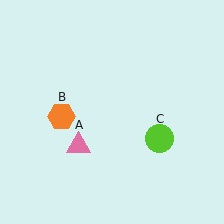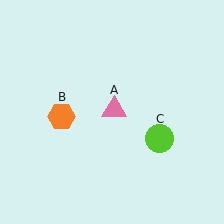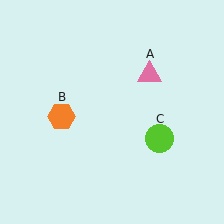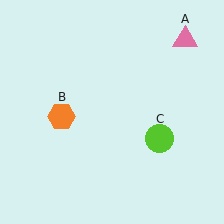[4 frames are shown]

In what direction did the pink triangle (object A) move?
The pink triangle (object A) moved up and to the right.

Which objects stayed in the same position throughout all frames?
Orange hexagon (object B) and lime circle (object C) remained stationary.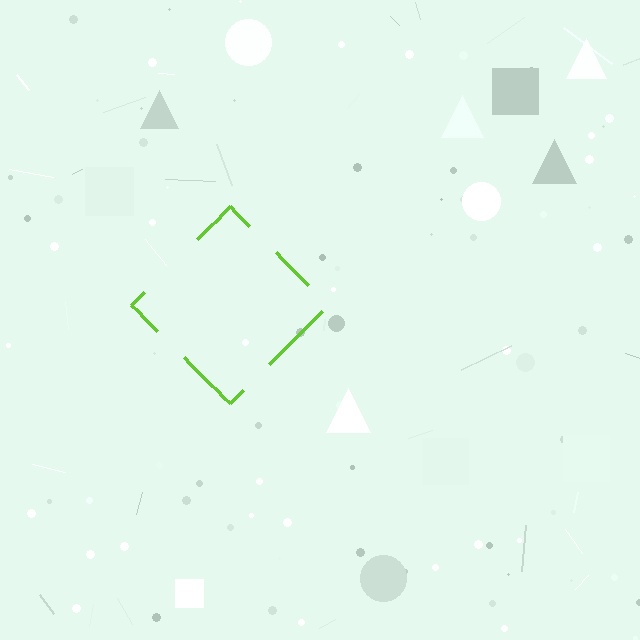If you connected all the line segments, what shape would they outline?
They would outline a diamond.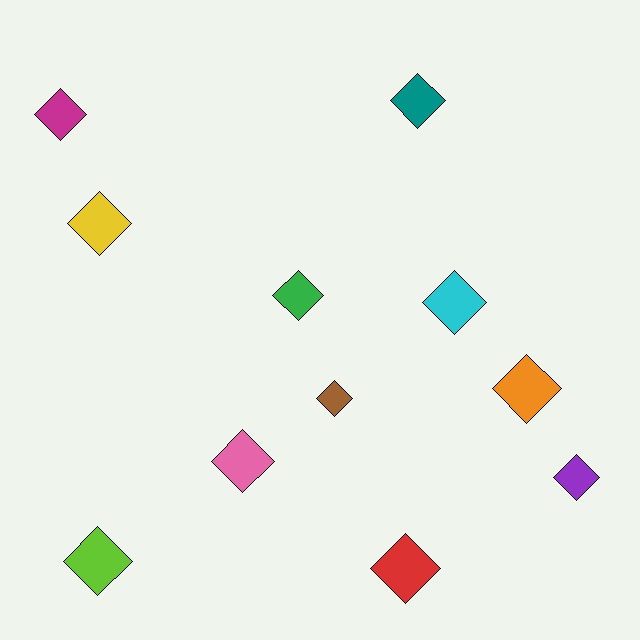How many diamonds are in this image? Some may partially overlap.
There are 11 diamonds.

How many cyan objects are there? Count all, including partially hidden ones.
There is 1 cyan object.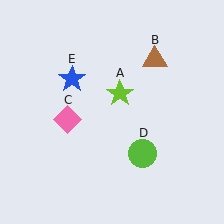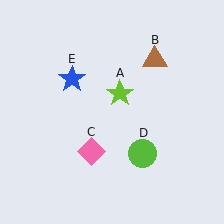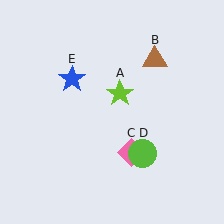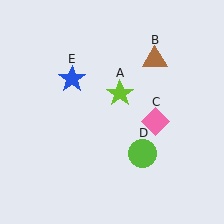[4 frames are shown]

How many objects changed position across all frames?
1 object changed position: pink diamond (object C).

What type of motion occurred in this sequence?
The pink diamond (object C) rotated counterclockwise around the center of the scene.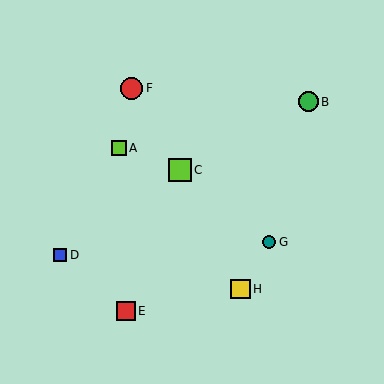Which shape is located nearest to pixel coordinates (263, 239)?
The teal circle (labeled G) at (269, 242) is nearest to that location.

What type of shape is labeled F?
Shape F is a red circle.